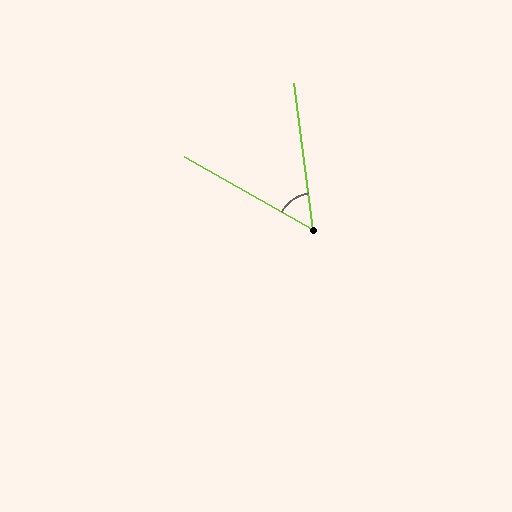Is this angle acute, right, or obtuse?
It is acute.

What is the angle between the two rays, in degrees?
Approximately 53 degrees.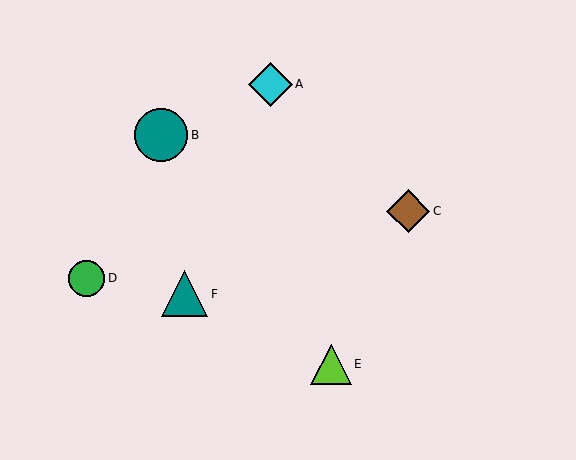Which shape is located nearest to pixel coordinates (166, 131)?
The teal circle (labeled B) at (161, 135) is nearest to that location.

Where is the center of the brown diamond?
The center of the brown diamond is at (408, 211).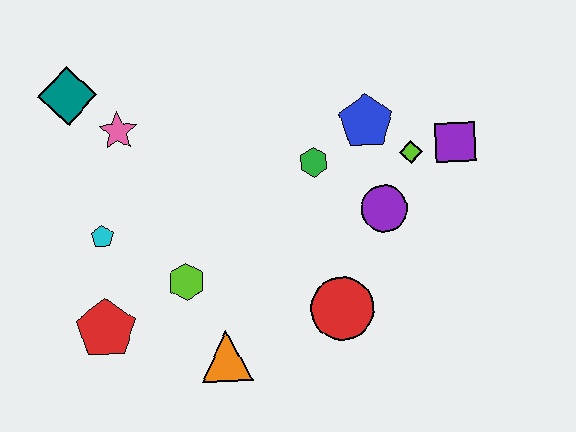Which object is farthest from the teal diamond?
The purple square is farthest from the teal diamond.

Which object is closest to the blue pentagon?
The lime diamond is closest to the blue pentagon.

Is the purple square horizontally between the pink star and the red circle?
No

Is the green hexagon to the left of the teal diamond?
No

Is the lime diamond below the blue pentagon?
Yes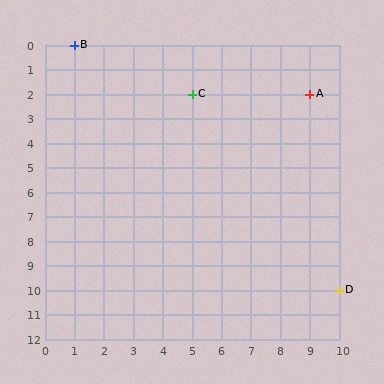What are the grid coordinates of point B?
Point B is at grid coordinates (1, 0).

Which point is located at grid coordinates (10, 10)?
Point D is at (10, 10).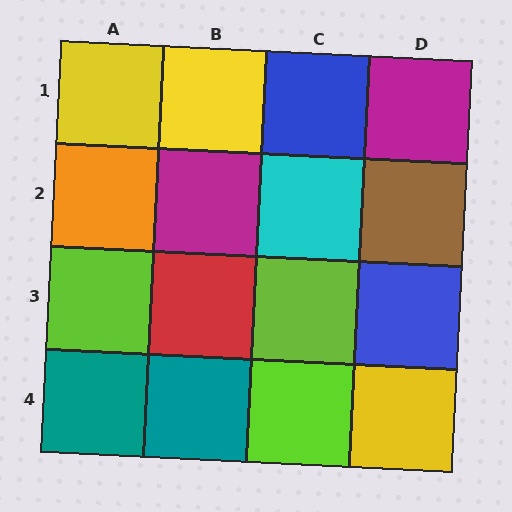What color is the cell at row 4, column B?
Teal.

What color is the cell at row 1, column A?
Yellow.